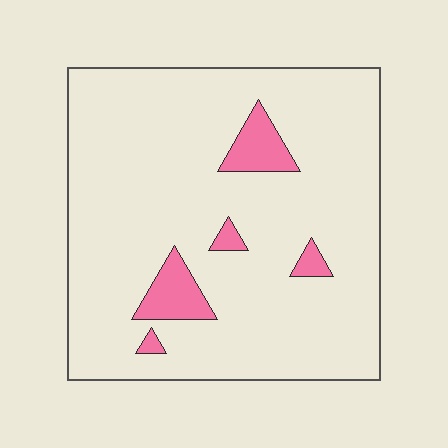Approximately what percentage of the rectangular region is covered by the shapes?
Approximately 10%.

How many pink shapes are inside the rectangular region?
5.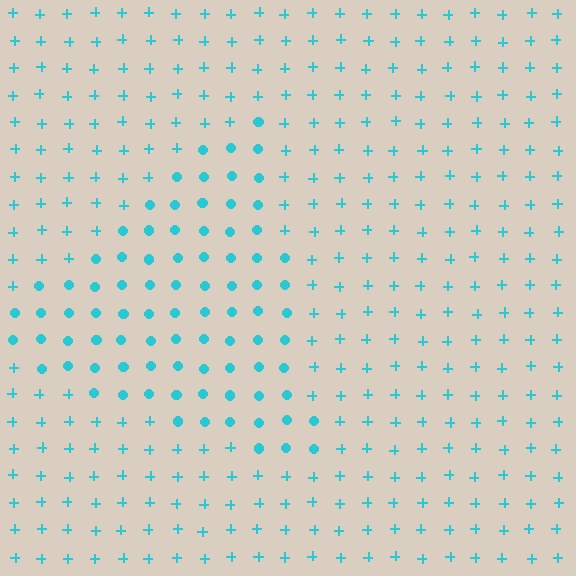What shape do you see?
I see a triangle.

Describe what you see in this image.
The image is filled with small cyan elements arranged in a uniform grid. A triangle-shaped region contains circles, while the surrounding area contains plus signs. The boundary is defined purely by the change in element shape.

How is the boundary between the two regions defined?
The boundary is defined by a change in element shape: circles inside vs. plus signs outside. All elements share the same color and spacing.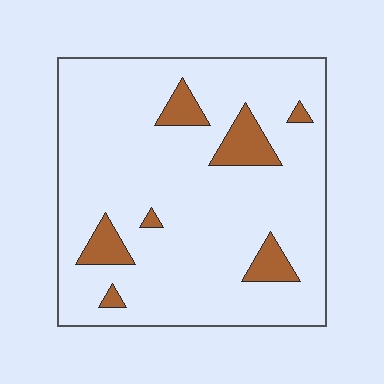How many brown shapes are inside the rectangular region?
7.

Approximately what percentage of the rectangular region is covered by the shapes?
Approximately 10%.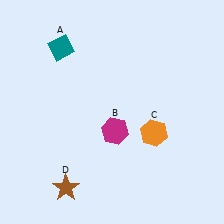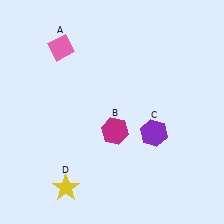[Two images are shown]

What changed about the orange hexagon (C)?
In Image 1, C is orange. In Image 2, it changed to purple.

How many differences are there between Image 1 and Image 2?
There are 3 differences between the two images.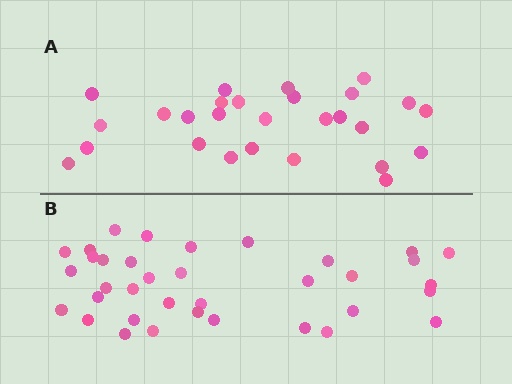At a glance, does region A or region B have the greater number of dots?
Region B (the bottom region) has more dots.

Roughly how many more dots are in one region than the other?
Region B has roughly 8 or so more dots than region A.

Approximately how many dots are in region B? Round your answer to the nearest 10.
About 40 dots. (The exact count is 36, which rounds to 40.)